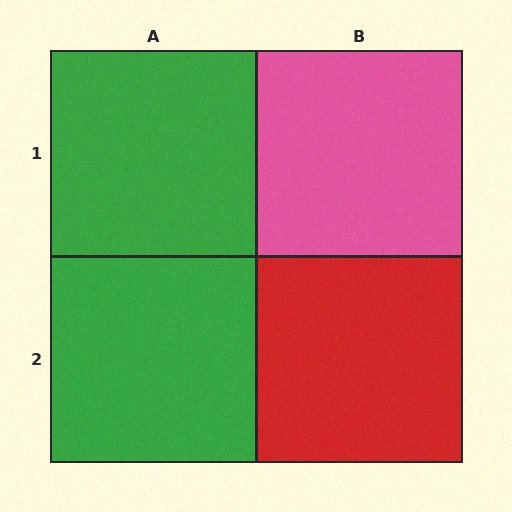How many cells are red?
1 cell is red.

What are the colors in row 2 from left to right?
Green, red.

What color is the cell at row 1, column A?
Green.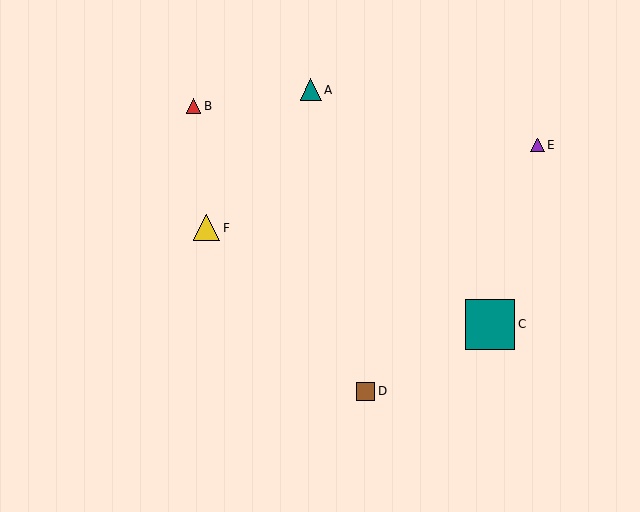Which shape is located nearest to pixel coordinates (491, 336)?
The teal square (labeled C) at (490, 324) is nearest to that location.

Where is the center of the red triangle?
The center of the red triangle is at (193, 106).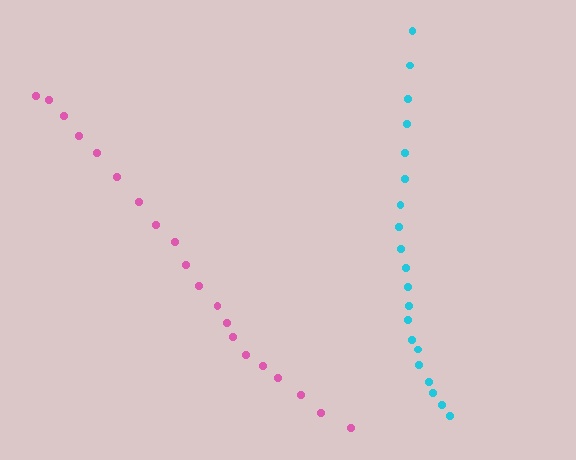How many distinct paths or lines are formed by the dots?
There are 2 distinct paths.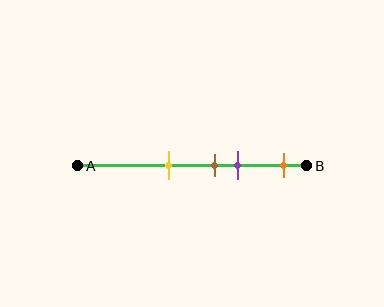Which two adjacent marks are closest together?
The brown and purple marks are the closest adjacent pair.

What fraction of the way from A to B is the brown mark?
The brown mark is approximately 60% (0.6) of the way from A to B.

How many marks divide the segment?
There are 4 marks dividing the segment.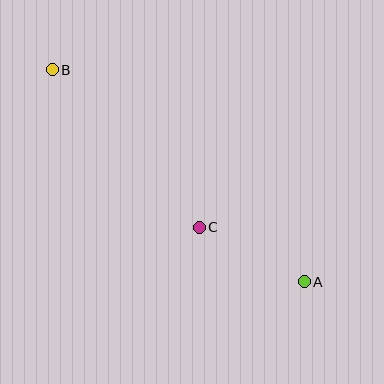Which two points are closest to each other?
Points A and C are closest to each other.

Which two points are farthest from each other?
Points A and B are farthest from each other.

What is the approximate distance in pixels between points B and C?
The distance between B and C is approximately 215 pixels.